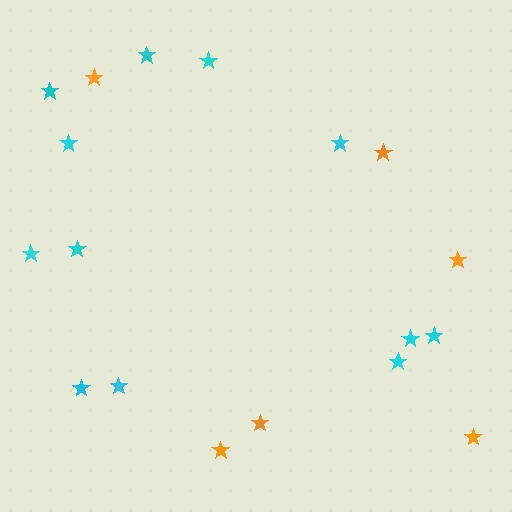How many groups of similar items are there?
There are 2 groups: one group of cyan stars (12) and one group of orange stars (6).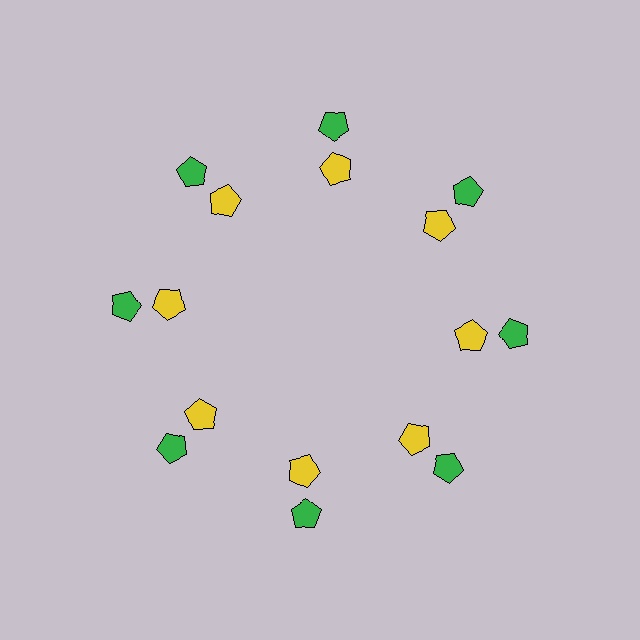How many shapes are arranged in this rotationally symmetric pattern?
There are 16 shapes, arranged in 8 groups of 2.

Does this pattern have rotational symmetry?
Yes, this pattern has 8-fold rotational symmetry. It looks the same after rotating 45 degrees around the center.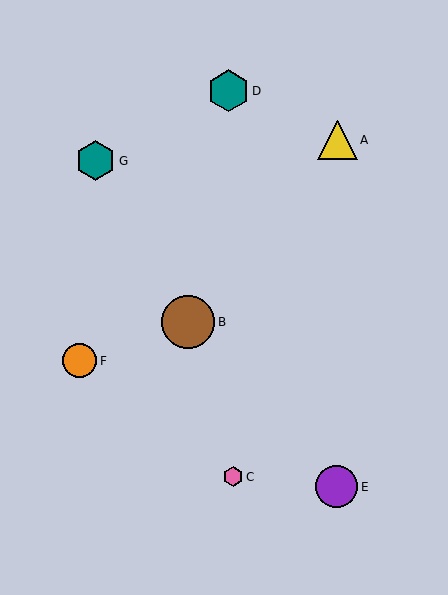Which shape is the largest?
The brown circle (labeled B) is the largest.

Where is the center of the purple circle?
The center of the purple circle is at (337, 487).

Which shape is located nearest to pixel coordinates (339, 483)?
The purple circle (labeled E) at (337, 487) is nearest to that location.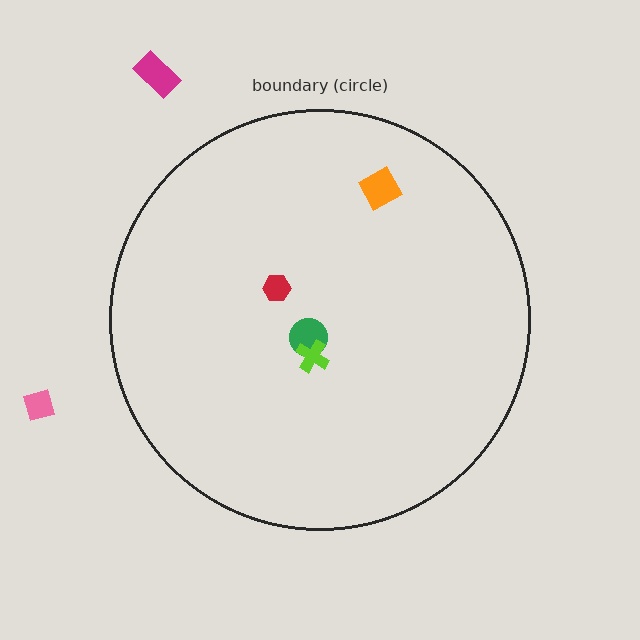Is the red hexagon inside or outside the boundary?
Inside.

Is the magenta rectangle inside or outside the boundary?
Outside.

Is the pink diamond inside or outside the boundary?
Outside.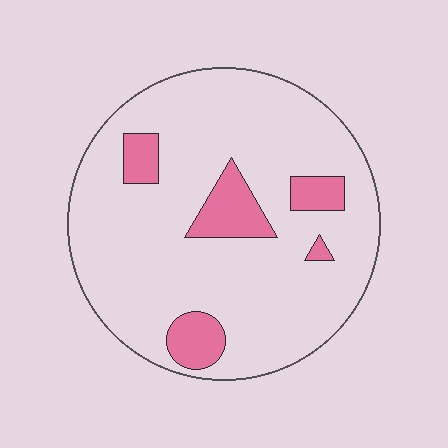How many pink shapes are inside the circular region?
5.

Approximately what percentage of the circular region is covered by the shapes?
Approximately 15%.